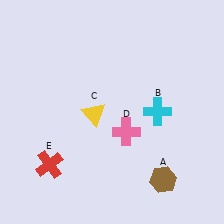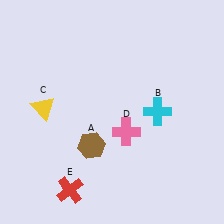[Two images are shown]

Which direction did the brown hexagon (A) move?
The brown hexagon (A) moved left.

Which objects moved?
The objects that moved are: the brown hexagon (A), the yellow triangle (C), the red cross (E).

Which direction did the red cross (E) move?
The red cross (E) moved down.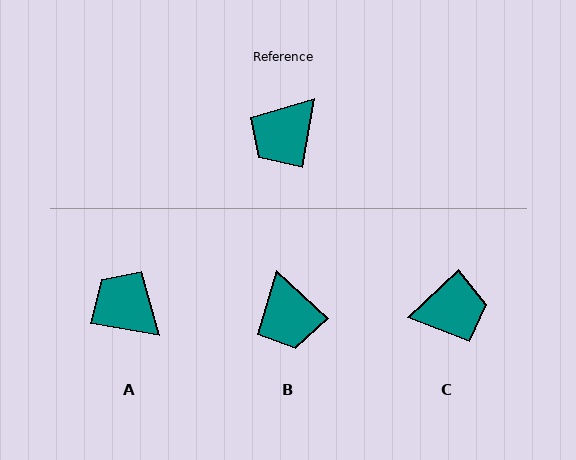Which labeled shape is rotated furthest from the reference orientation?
C, about 143 degrees away.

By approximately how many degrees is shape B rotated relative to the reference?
Approximately 57 degrees counter-clockwise.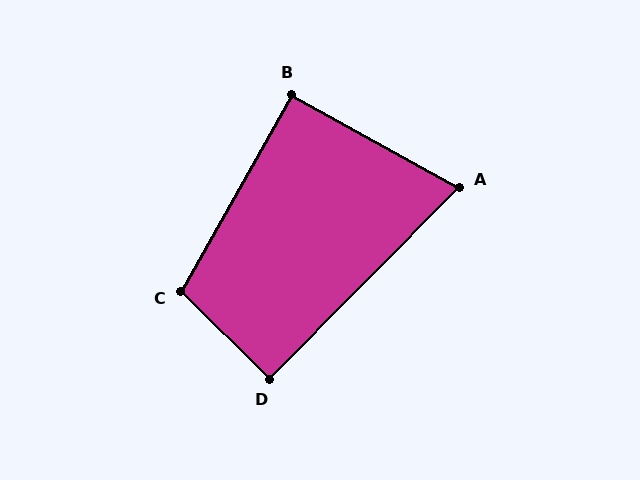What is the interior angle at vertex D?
Approximately 90 degrees (approximately right).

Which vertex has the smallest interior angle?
A, at approximately 74 degrees.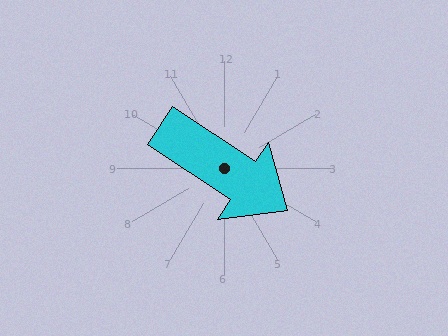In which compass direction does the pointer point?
Southeast.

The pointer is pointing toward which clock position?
Roughly 4 o'clock.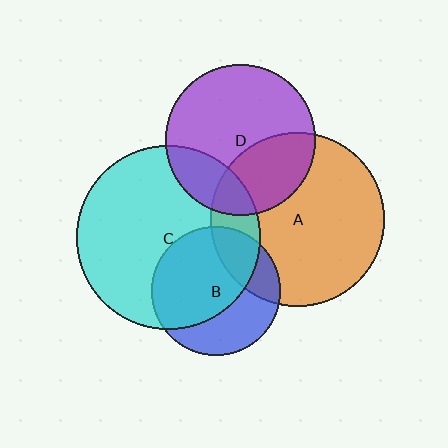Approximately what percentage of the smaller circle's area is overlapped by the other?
Approximately 20%.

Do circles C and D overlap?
Yes.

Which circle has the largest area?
Circle C (cyan).